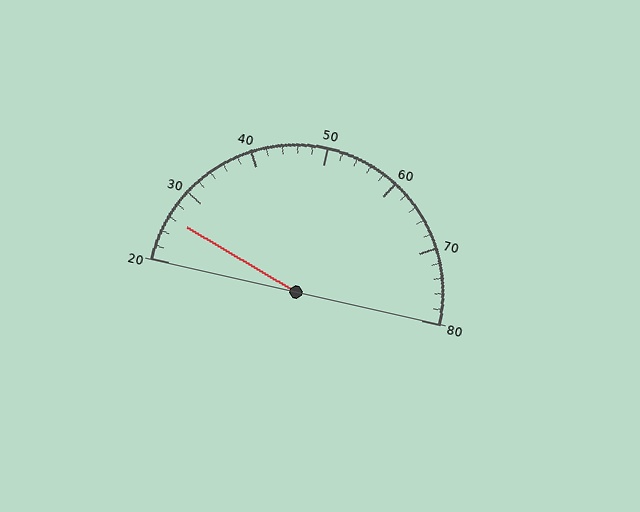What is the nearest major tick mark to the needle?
The nearest major tick mark is 30.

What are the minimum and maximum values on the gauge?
The gauge ranges from 20 to 80.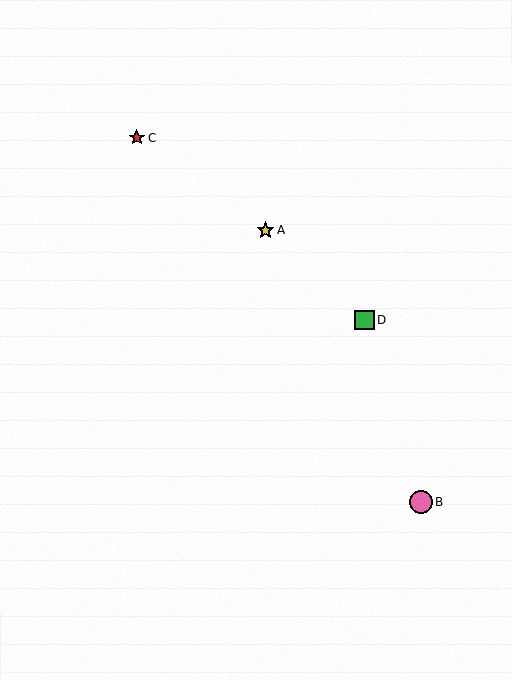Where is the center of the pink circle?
The center of the pink circle is at (421, 502).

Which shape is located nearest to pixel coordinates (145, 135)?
The red star (labeled C) at (136, 138) is nearest to that location.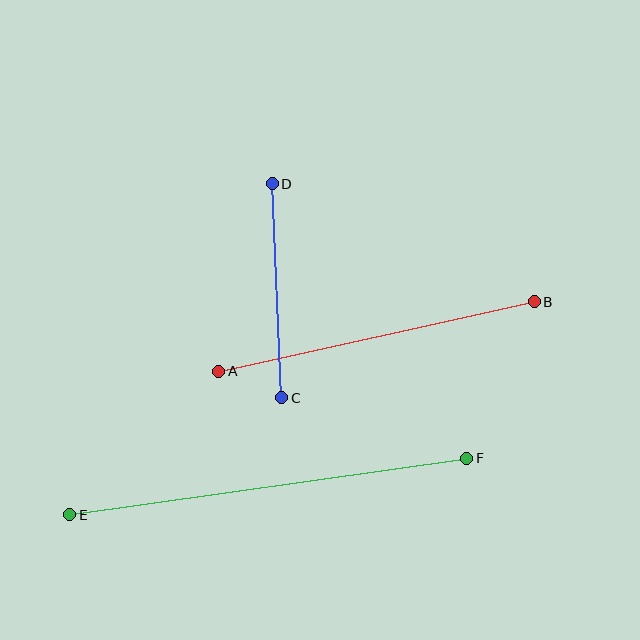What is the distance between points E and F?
The distance is approximately 401 pixels.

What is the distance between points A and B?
The distance is approximately 323 pixels.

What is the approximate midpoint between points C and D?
The midpoint is at approximately (277, 291) pixels.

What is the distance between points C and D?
The distance is approximately 214 pixels.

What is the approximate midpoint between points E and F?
The midpoint is at approximately (268, 486) pixels.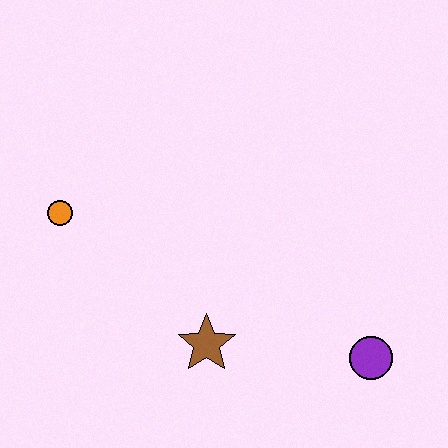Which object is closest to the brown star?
The purple circle is closest to the brown star.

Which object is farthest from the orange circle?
The purple circle is farthest from the orange circle.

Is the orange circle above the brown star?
Yes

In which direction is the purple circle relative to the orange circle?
The purple circle is to the right of the orange circle.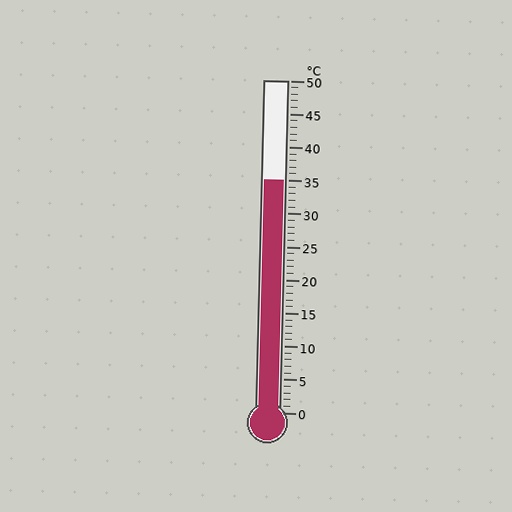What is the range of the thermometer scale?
The thermometer scale ranges from 0°C to 50°C.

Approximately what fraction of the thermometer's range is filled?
The thermometer is filled to approximately 70% of its range.